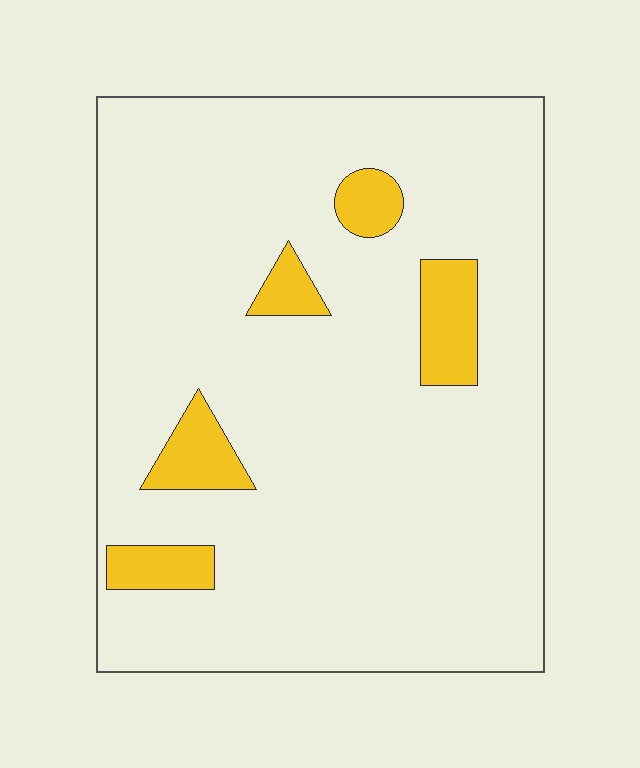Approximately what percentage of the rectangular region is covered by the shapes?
Approximately 10%.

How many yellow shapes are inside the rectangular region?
5.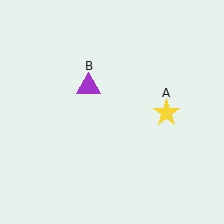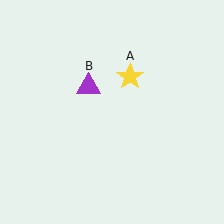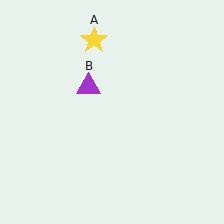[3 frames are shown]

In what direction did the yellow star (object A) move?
The yellow star (object A) moved up and to the left.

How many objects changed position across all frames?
1 object changed position: yellow star (object A).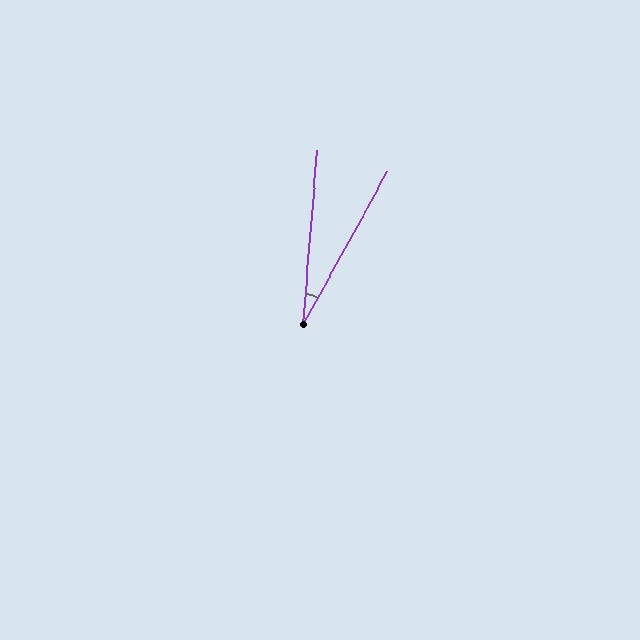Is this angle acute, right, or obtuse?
It is acute.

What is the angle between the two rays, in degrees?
Approximately 24 degrees.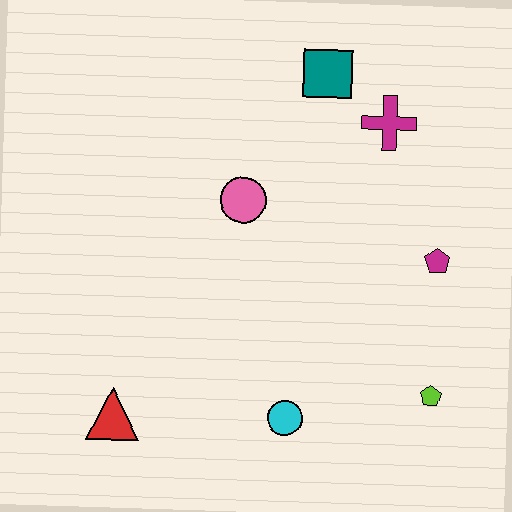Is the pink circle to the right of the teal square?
No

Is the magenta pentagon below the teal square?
Yes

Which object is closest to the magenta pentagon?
The lime pentagon is closest to the magenta pentagon.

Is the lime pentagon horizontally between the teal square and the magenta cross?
No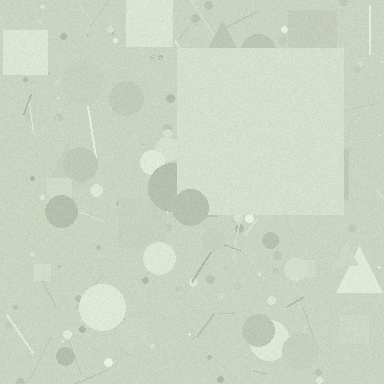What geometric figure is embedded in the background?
A square is embedded in the background.